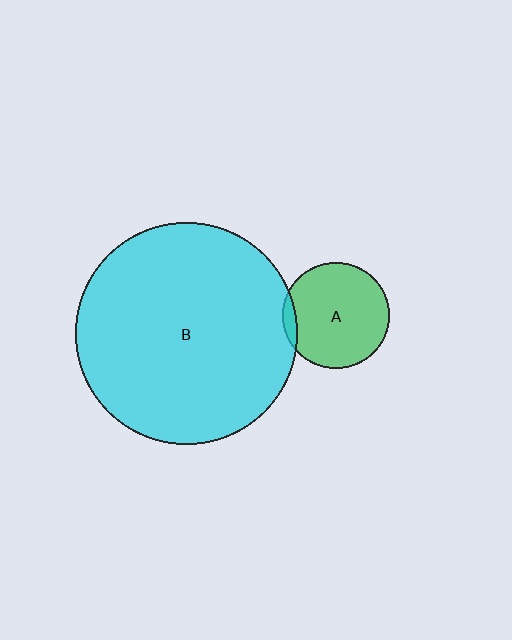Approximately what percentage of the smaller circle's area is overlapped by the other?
Approximately 5%.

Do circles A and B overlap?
Yes.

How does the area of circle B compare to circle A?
Approximately 4.4 times.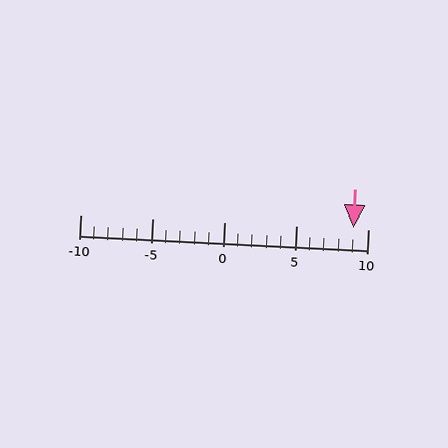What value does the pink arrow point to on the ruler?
The pink arrow points to approximately 9.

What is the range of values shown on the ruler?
The ruler shows values from -10 to 10.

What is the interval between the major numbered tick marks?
The major tick marks are spaced 5 units apart.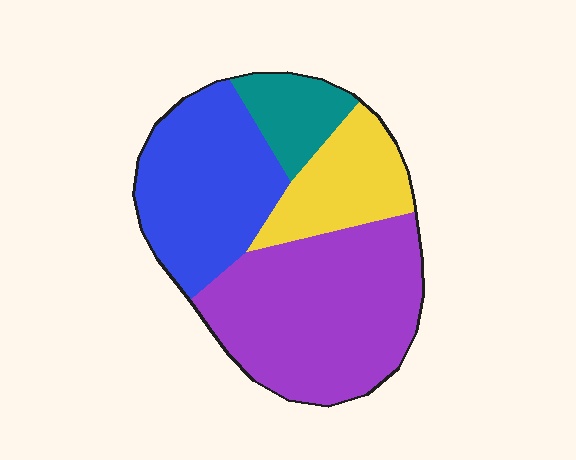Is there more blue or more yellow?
Blue.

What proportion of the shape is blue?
Blue covers 30% of the shape.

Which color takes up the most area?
Purple, at roughly 45%.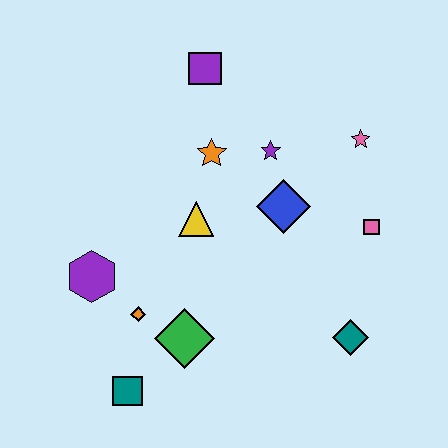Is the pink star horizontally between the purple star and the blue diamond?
No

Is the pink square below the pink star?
Yes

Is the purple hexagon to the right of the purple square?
No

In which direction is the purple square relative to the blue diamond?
The purple square is above the blue diamond.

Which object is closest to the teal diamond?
The pink square is closest to the teal diamond.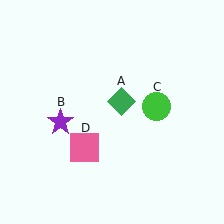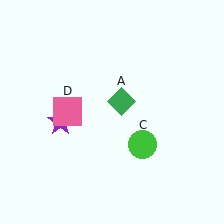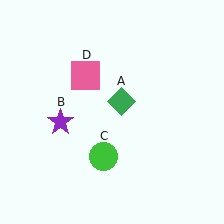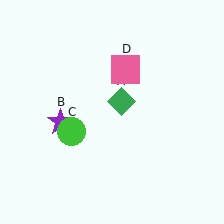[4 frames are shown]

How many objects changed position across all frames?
2 objects changed position: green circle (object C), pink square (object D).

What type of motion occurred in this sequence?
The green circle (object C), pink square (object D) rotated clockwise around the center of the scene.